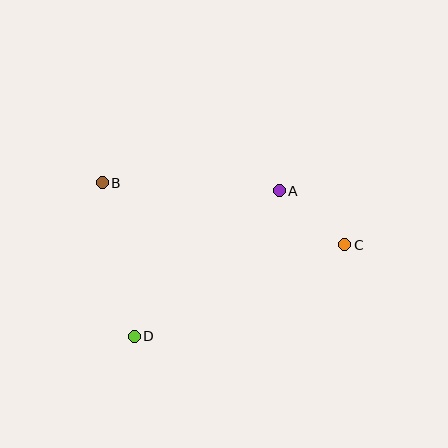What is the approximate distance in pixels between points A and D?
The distance between A and D is approximately 205 pixels.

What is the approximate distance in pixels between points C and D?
The distance between C and D is approximately 229 pixels.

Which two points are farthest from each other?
Points B and C are farthest from each other.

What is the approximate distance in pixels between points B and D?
The distance between B and D is approximately 157 pixels.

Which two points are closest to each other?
Points A and C are closest to each other.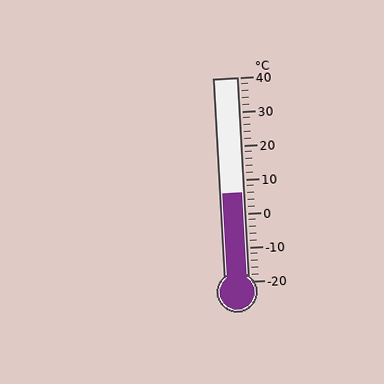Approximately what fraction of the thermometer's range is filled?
The thermometer is filled to approximately 45% of its range.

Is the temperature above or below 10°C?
The temperature is below 10°C.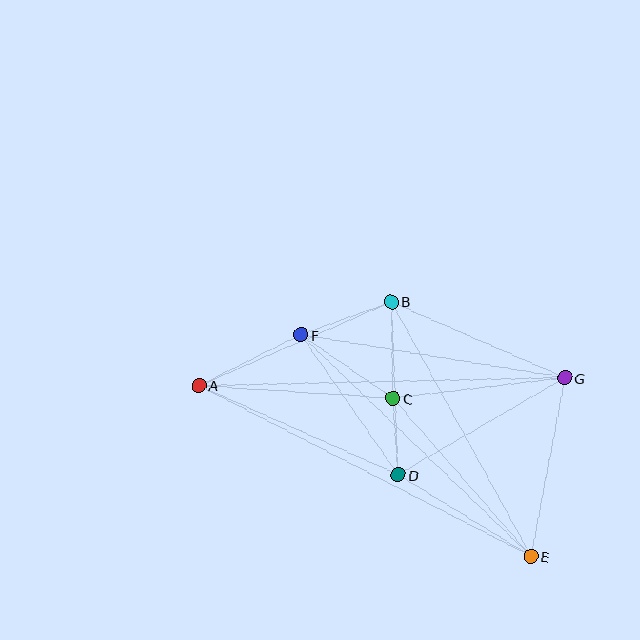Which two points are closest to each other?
Points C and D are closest to each other.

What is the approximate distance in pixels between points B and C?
The distance between B and C is approximately 97 pixels.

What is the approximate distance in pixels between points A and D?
The distance between A and D is approximately 218 pixels.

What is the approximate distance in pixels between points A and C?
The distance between A and C is approximately 195 pixels.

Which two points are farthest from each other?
Points A and E are farthest from each other.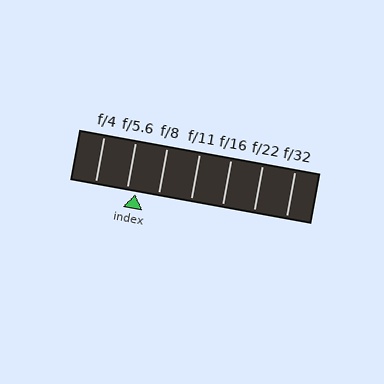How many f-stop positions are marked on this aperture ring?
There are 7 f-stop positions marked.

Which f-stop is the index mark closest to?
The index mark is closest to f/5.6.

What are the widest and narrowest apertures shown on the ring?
The widest aperture shown is f/4 and the narrowest is f/32.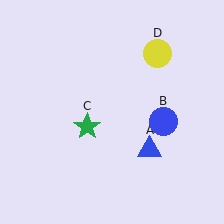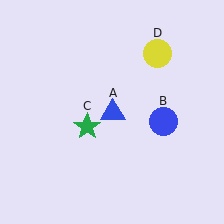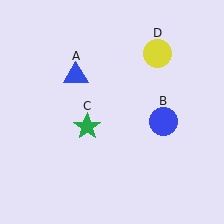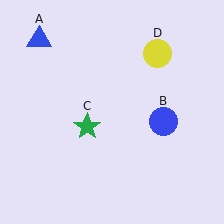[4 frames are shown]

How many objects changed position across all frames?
1 object changed position: blue triangle (object A).